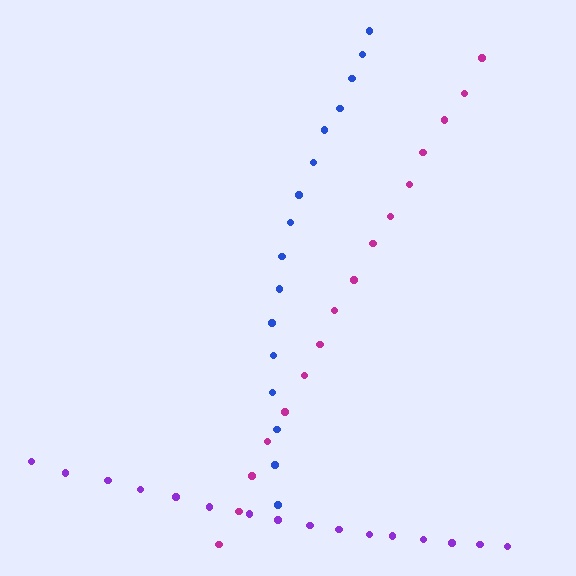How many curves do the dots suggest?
There are 3 distinct paths.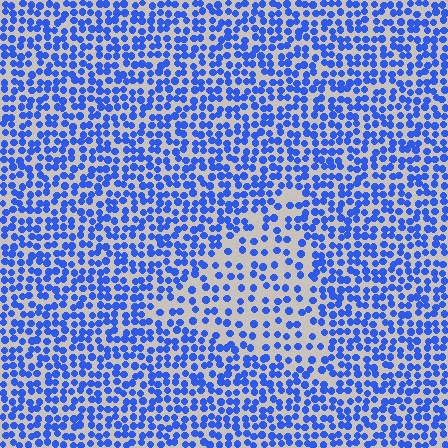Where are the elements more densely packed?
The elements are more densely packed outside the triangle boundary.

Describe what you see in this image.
The image contains small blue elements arranged at two different densities. A triangle-shaped region is visible where the elements are less densely packed than the surrounding area.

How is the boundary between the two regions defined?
The boundary is defined by a change in element density (approximately 1.9x ratio). All elements are the same color, size, and shape.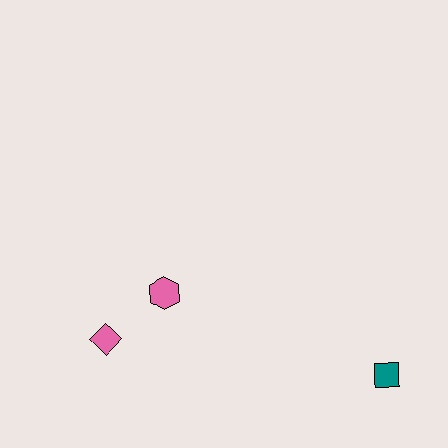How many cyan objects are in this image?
There are no cyan objects.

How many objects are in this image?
There are 3 objects.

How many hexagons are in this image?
There is 1 hexagon.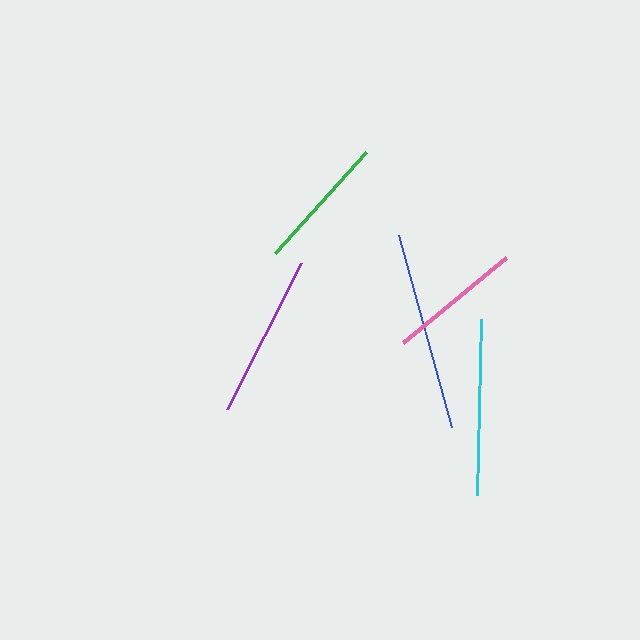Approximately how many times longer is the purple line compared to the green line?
The purple line is approximately 1.2 times the length of the green line.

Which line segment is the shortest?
The pink line is the shortest at approximately 133 pixels.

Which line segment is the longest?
The blue line is the longest at approximately 199 pixels.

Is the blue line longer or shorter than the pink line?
The blue line is longer than the pink line.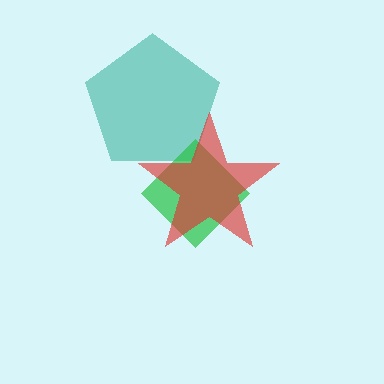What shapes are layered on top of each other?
The layered shapes are: a teal pentagon, a green diamond, a red star.